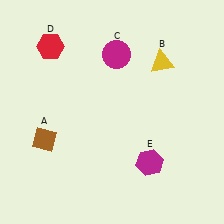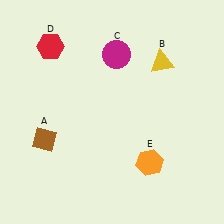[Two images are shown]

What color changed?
The hexagon (E) changed from magenta in Image 1 to orange in Image 2.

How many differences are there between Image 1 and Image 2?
There is 1 difference between the two images.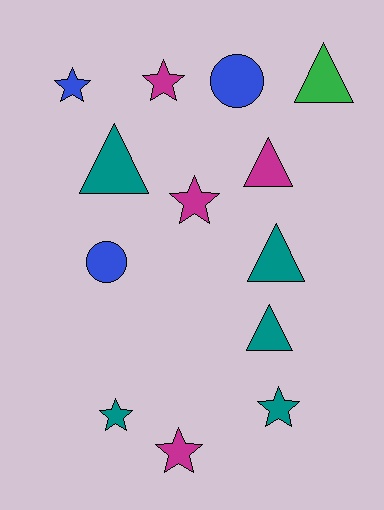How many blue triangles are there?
There are no blue triangles.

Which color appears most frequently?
Teal, with 5 objects.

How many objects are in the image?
There are 13 objects.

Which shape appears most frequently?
Star, with 6 objects.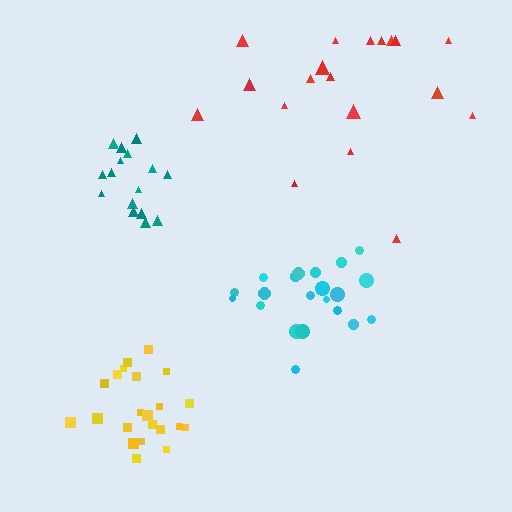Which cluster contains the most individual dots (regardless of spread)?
Yellow (24).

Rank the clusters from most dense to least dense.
teal, yellow, cyan, red.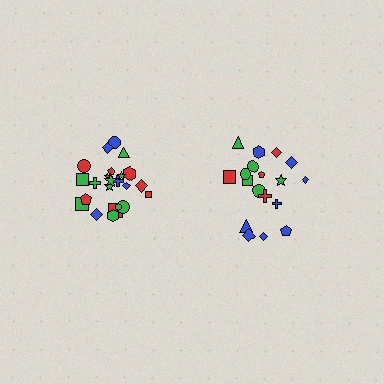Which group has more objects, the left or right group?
The left group.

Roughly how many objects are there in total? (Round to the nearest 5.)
Roughly 45 objects in total.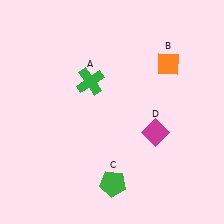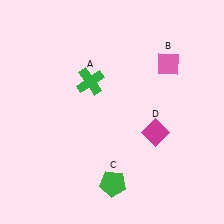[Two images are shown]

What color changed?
The diamond (B) changed from orange in Image 1 to pink in Image 2.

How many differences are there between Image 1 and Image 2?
There is 1 difference between the two images.